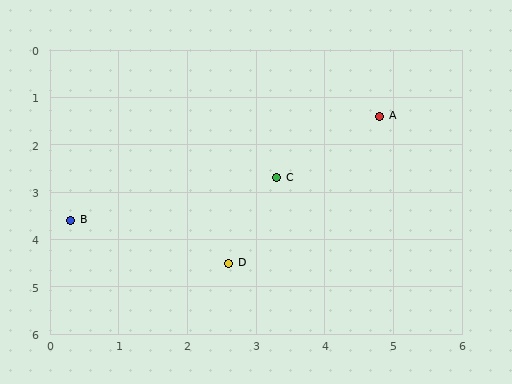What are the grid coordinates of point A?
Point A is at approximately (4.8, 1.4).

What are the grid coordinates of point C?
Point C is at approximately (3.3, 2.7).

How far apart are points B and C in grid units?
Points B and C are about 3.1 grid units apart.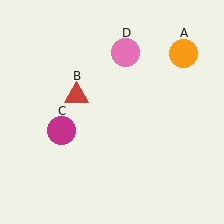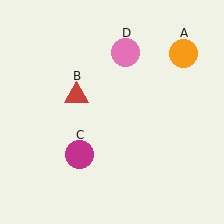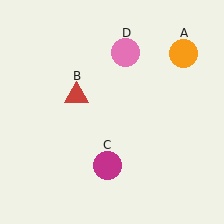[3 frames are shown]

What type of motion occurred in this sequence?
The magenta circle (object C) rotated counterclockwise around the center of the scene.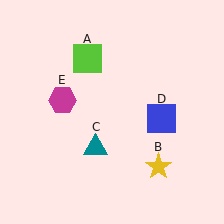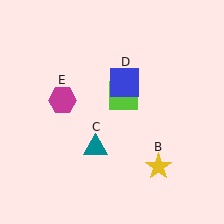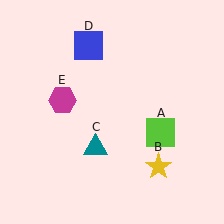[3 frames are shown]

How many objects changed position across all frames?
2 objects changed position: lime square (object A), blue square (object D).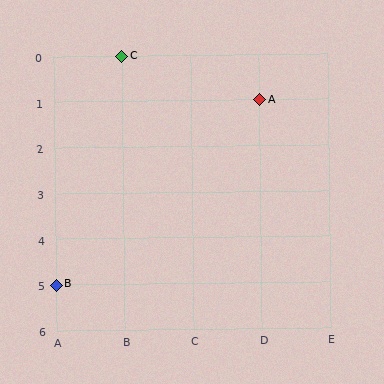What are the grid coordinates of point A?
Point A is at grid coordinates (D, 1).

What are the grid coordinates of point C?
Point C is at grid coordinates (B, 0).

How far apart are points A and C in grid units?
Points A and C are 2 columns and 1 row apart (about 2.2 grid units diagonally).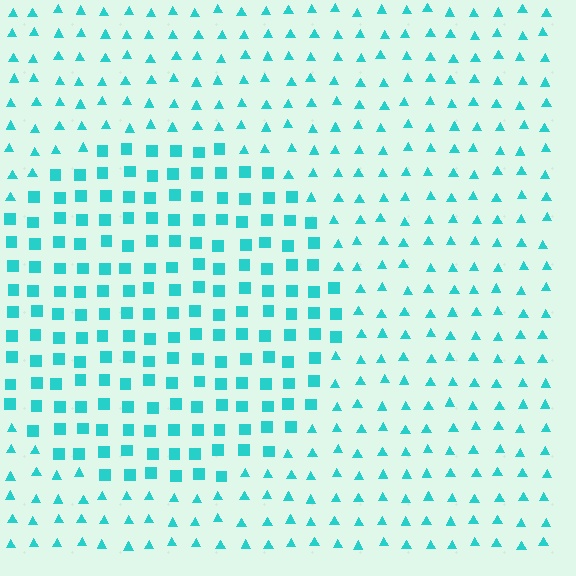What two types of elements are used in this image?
The image uses squares inside the circle region and triangles outside it.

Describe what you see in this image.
The image is filled with small cyan elements arranged in a uniform grid. A circle-shaped region contains squares, while the surrounding area contains triangles. The boundary is defined purely by the change in element shape.